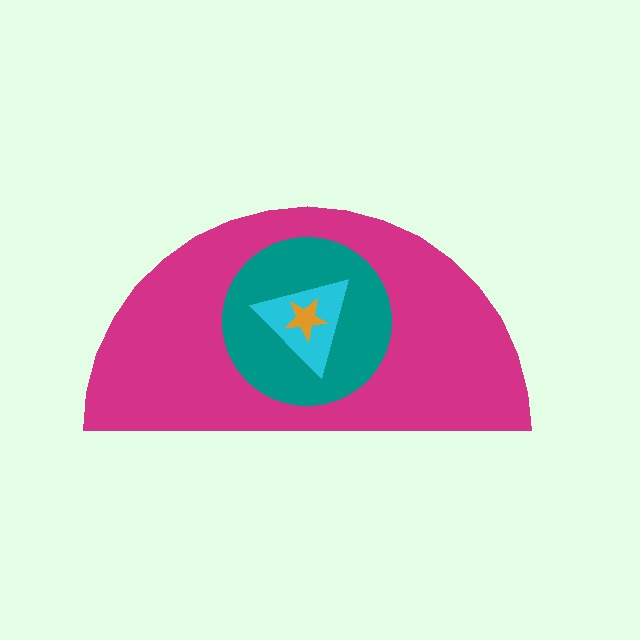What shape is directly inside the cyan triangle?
The orange star.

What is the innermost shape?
The orange star.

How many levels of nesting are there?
4.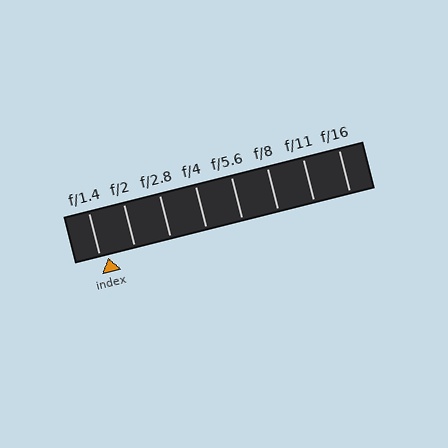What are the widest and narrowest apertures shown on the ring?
The widest aperture shown is f/1.4 and the narrowest is f/16.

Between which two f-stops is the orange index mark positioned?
The index mark is between f/1.4 and f/2.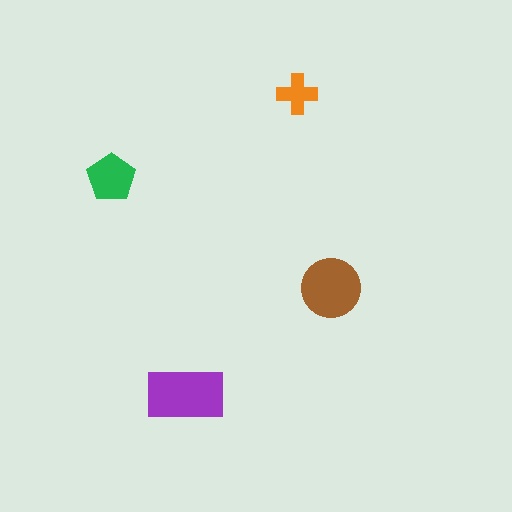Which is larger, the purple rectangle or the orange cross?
The purple rectangle.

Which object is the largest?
The purple rectangle.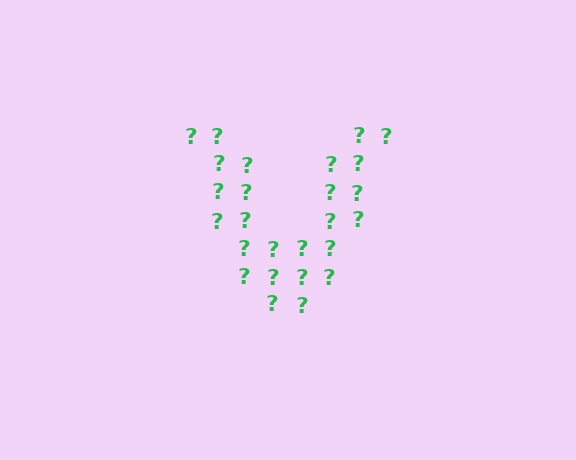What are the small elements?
The small elements are question marks.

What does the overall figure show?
The overall figure shows the letter V.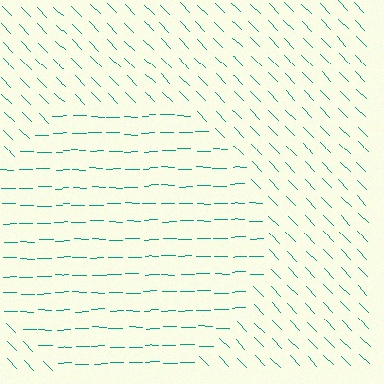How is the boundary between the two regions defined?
The boundary is defined purely by a change in line orientation (approximately 45 degrees difference). All lines are the same color and thickness.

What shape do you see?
I see a circle.